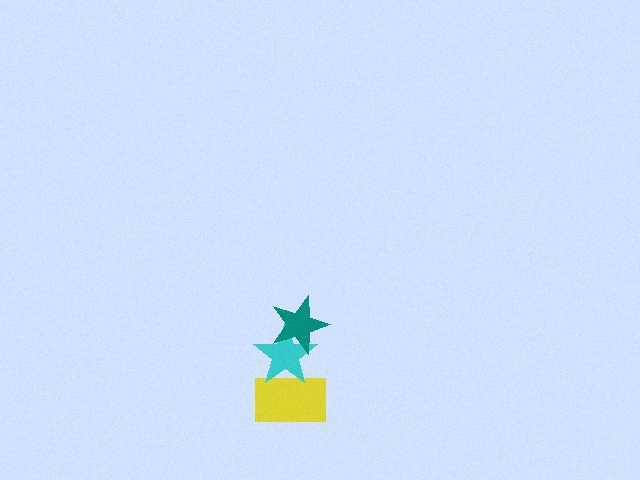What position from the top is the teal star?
The teal star is 1st from the top.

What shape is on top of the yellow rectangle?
The cyan star is on top of the yellow rectangle.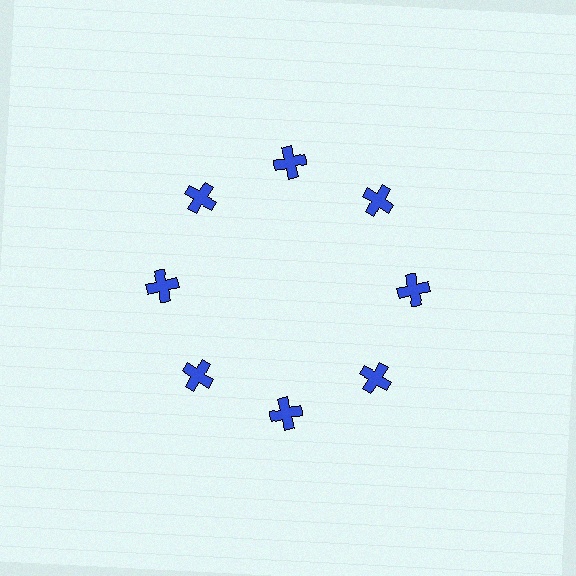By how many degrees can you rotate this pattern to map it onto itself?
The pattern maps onto itself every 45 degrees of rotation.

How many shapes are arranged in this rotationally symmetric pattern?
There are 8 shapes, arranged in 8 groups of 1.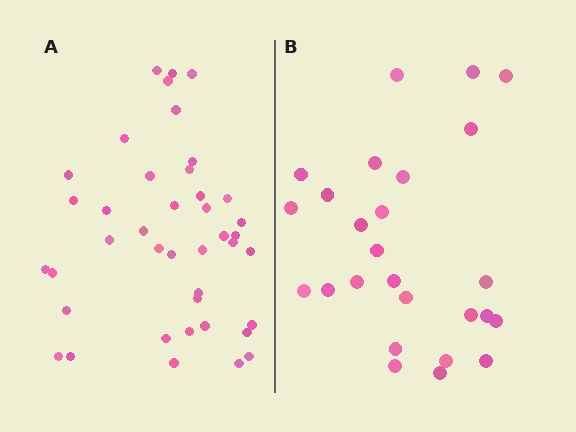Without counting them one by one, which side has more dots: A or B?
Region A (the left region) has more dots.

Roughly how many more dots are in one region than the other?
Region A has approximately 15 more dots than region B.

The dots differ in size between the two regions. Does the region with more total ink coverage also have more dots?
No. Region B has more total ink coverage because its dots are larger, but region A actually contains more individual dots. Total area can be misleading — the number of items is what matters here.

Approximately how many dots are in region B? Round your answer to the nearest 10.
About 30 dots. (The exact count is 26, which rounds to 30.)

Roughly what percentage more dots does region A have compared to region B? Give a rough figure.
About 60% more.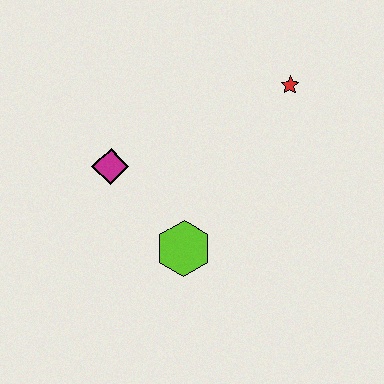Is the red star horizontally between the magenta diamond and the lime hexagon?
No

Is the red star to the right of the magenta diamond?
Yes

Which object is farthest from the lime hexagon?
The red star is farthest from the lime hexagon.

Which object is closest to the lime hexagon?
The magenta diamond is closest to the lime hexagon.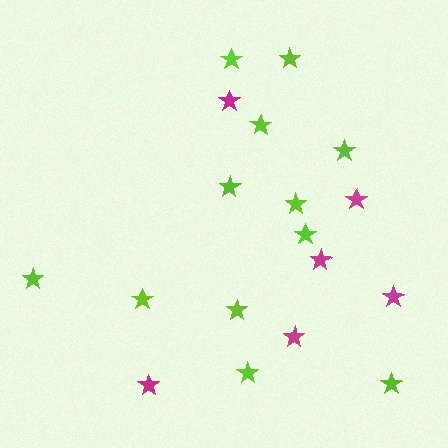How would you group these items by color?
There are 2 groups: one group of lime stars (12) and one group of magenta stars (6).